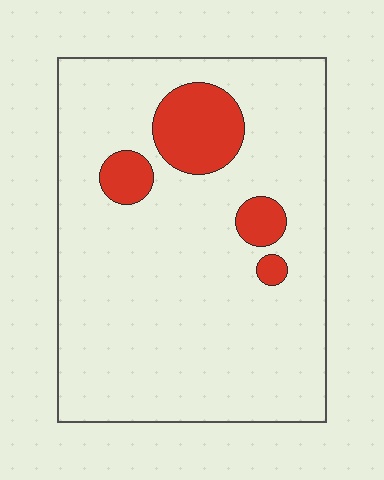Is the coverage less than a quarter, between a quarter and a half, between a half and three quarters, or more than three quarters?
Less than a quarter.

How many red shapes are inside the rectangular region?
4.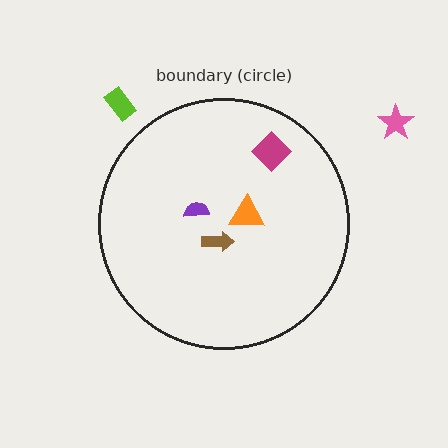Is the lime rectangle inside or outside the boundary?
Outside.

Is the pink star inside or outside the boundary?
Outside.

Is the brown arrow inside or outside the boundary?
Inside.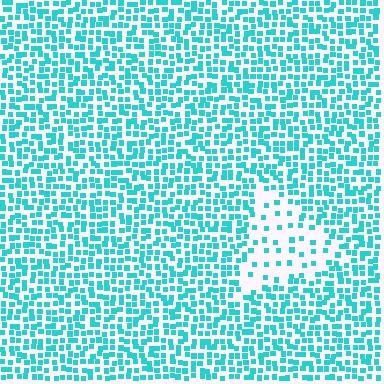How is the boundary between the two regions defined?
The boundary is defined by a change in element density (approximately 2.8x ratio). All elements are the same color, size, and shape.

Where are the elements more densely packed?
The elements are more densely packed outside the triangle boundary.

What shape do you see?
I see a triangle.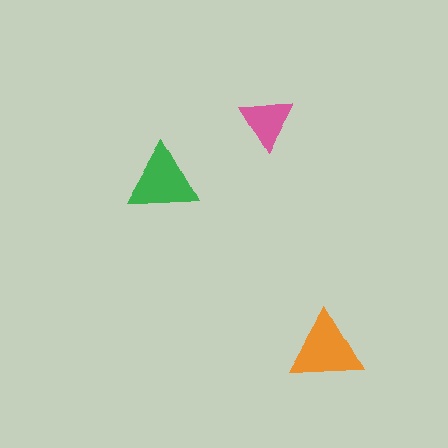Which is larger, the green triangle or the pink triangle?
The green one.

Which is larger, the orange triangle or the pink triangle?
The orange one.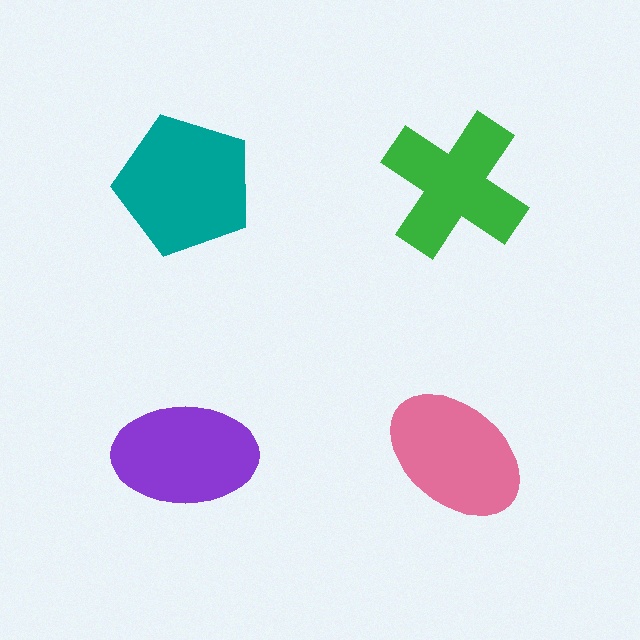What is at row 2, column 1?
A purple ellipse.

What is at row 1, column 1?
A teal pentagon.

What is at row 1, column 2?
A green cross.